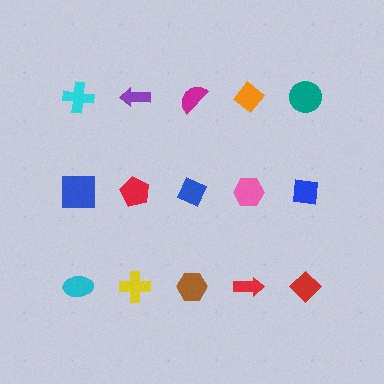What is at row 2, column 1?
A blue square.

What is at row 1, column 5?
A teal circle.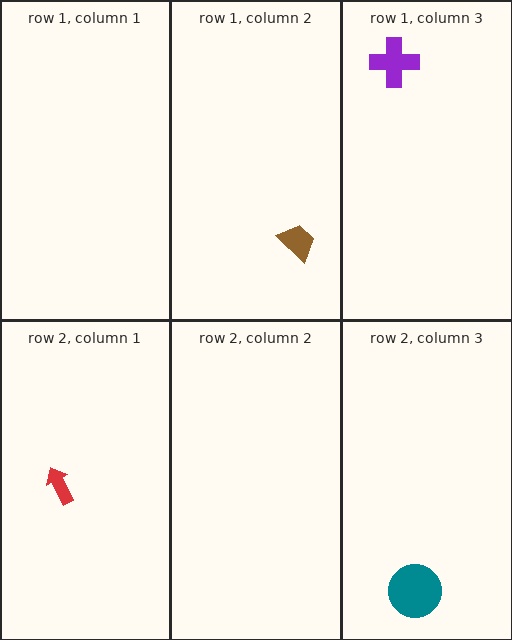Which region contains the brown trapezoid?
The row 1, column 2 region.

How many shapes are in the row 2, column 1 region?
1.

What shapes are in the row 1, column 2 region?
The brown trapezoid.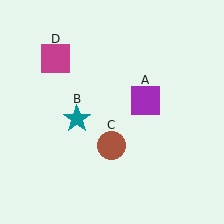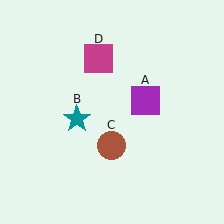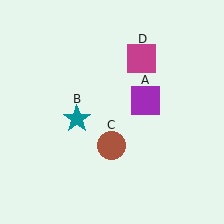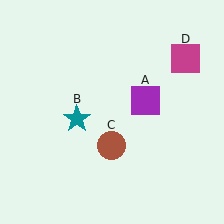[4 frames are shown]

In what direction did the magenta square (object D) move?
The magenta square (object D) moved right.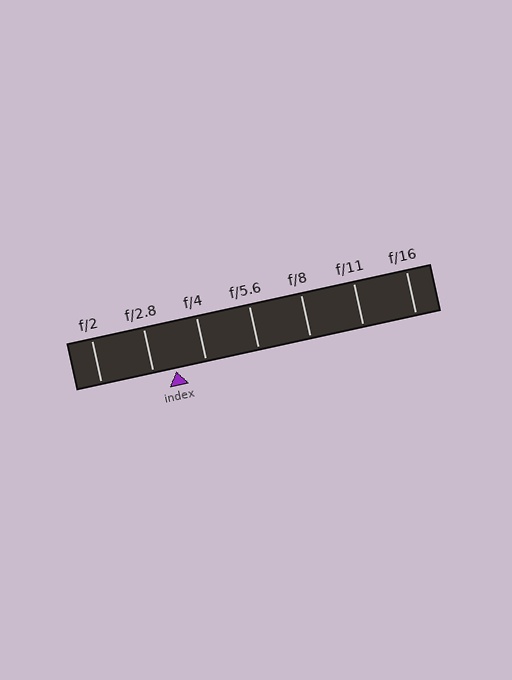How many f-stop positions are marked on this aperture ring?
There are 7 f-stop positions marked.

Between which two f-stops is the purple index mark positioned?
The index mark is between f/2.8 and f/4.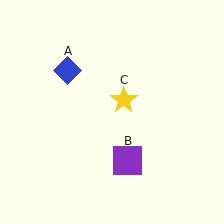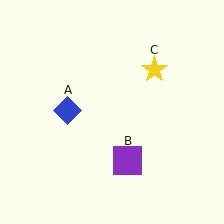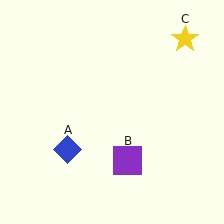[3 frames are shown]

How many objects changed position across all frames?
2 objects changed position: blue diamond (object A), yellow star (object C).